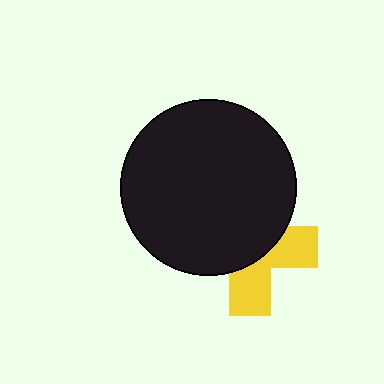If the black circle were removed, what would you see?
You would see the complete yellow cross.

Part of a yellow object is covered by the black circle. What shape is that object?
It is a cross.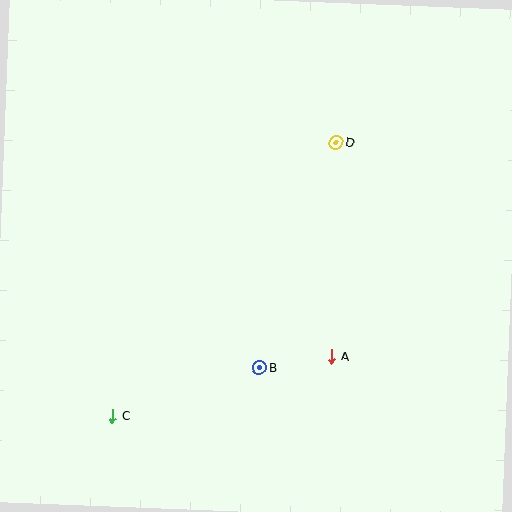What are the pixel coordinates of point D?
Point D is at (336, 142).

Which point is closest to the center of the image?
Point B at (260, 368) is closest to the center.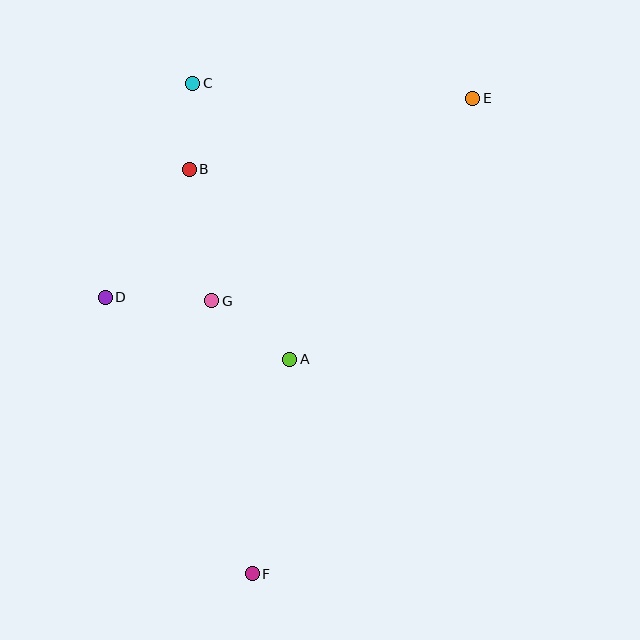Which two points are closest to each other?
Points B and C are closest to each other.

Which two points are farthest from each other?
Points E and F are farthest from each other.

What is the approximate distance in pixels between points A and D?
The distance between A and D is approximately 195 pixels.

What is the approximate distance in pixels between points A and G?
The distance between A and G is approximately 98 pixels.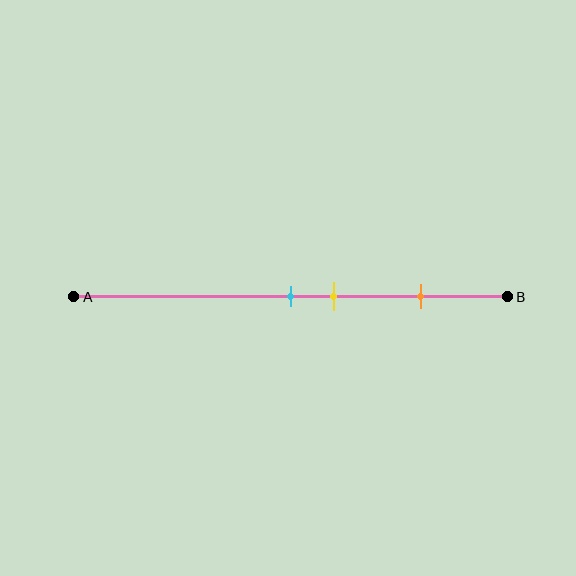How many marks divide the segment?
There are 3 marks dividing the segment.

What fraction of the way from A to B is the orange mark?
The orange mark is approximately 80% (0.8) of the way from A to B.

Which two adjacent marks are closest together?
The cyan and yellow marks are the closest adjacent pair.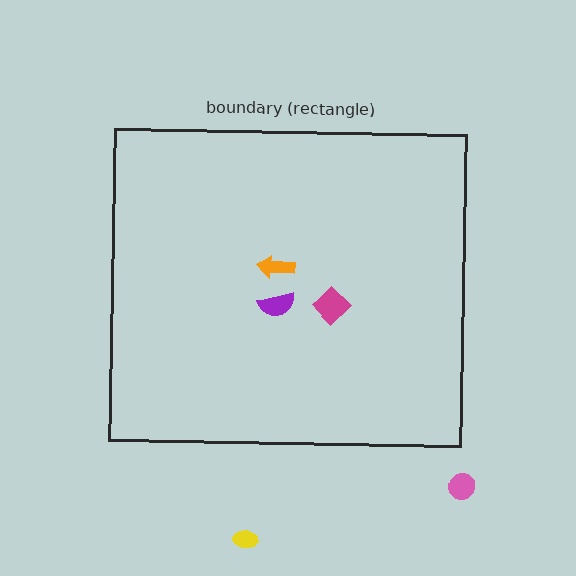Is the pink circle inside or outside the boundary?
Outside.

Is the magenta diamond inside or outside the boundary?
Inside.